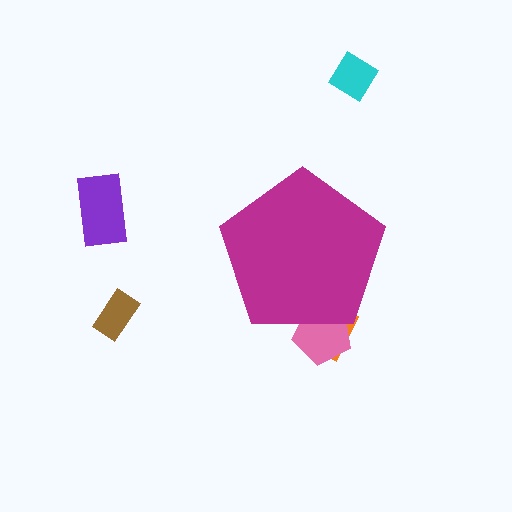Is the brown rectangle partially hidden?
No, the brown rectangle is fully visible.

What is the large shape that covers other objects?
A magenta pentagon.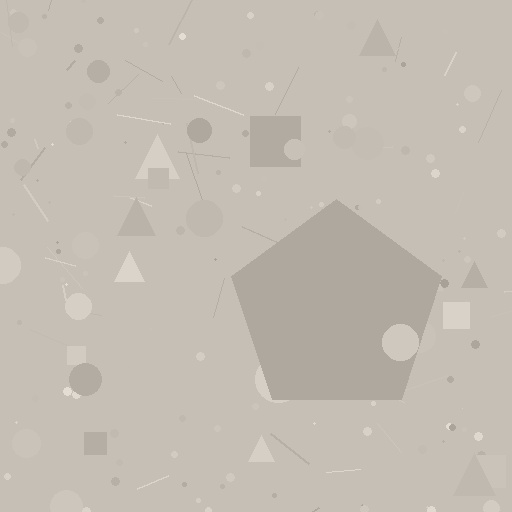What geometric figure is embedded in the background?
A pentagon is embedded in the background.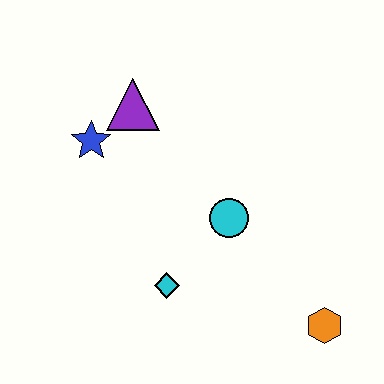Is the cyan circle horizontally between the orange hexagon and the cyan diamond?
Yes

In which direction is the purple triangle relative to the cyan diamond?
The purple triangle is above the cyan diamond.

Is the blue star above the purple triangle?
No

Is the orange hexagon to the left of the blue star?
No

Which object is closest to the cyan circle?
The cyan diamond is closest to the cyan circle.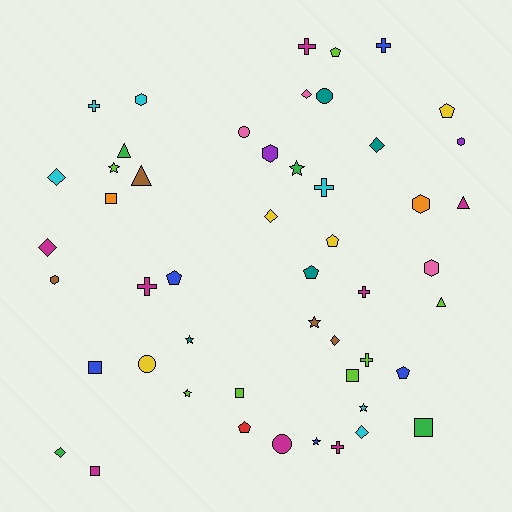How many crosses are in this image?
There are 8 crosses.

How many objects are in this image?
There are 50 objects.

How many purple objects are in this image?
There are 2 purple objects.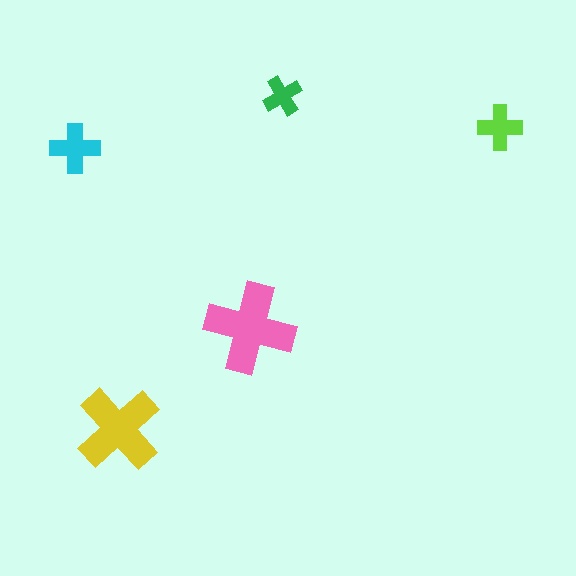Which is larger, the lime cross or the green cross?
The lime one.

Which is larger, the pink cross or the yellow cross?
The pink one.